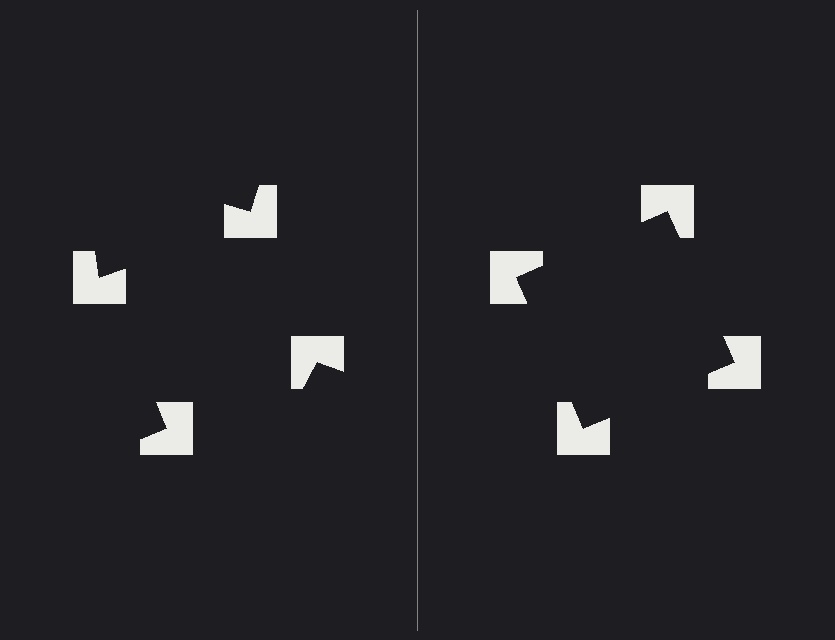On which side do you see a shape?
An illusory square appears on the right side. On the left side the wedge cuts are rotated, so no coherent shape forms.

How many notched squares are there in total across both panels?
8 — 4 on each side.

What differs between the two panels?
The notched squares are positioned identically on both sides; only the wedge orientations differ. On the right they align to a square; on the left they are misaligned.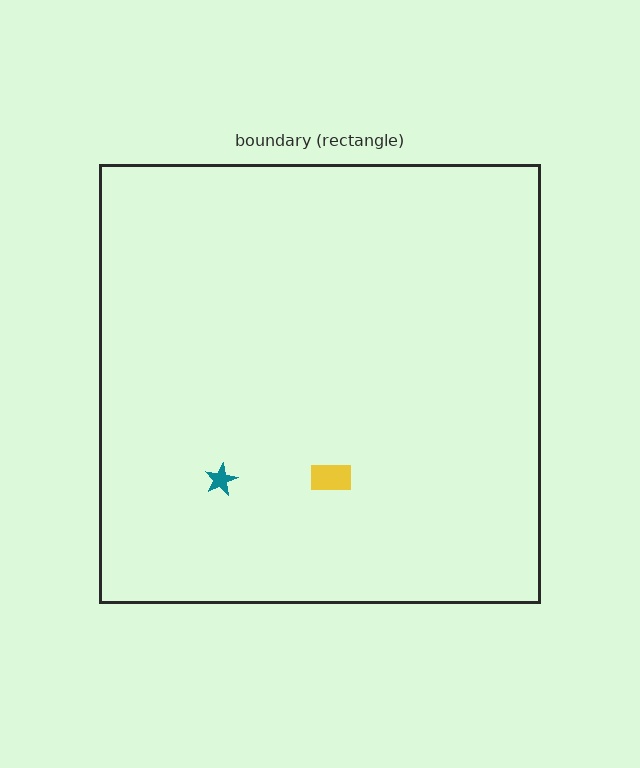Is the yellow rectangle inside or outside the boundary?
Inside.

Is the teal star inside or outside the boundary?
Inside.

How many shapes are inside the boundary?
2 inside, 0 outside.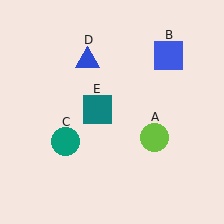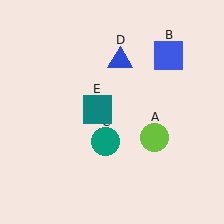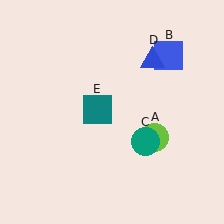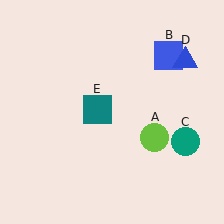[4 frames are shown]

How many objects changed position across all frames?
2 objects changed position: teal circle (object C), blue triangle (object D).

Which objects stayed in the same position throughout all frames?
Lime circle (object A) and blue square (object B) and teal square (object E) remained stationary.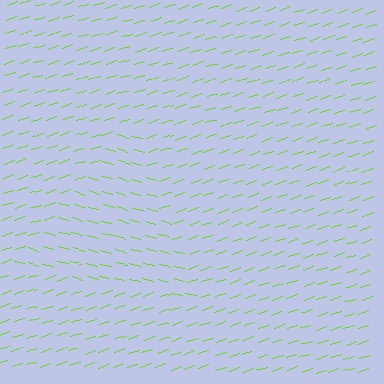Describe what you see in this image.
The image is filled with small lime line segments. A triangle region in the image has lines oriented differently from the surrounding lines, creating a visible texture boundary.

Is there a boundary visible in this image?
Yes, there is a texture boundary formed by a change in line orientation.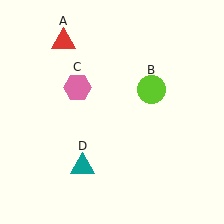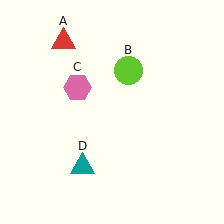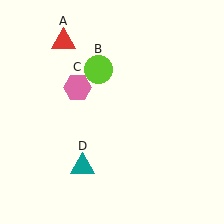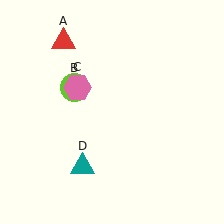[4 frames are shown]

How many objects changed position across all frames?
1 object changed position: lime circle (object B).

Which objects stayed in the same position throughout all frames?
Red triangle (object A) and pink hexagon (object C) and teal triangle (object D) remained stationary.